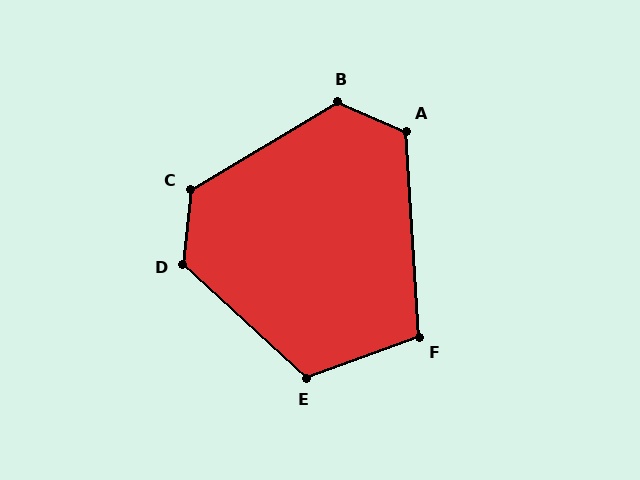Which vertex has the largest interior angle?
D, at approximately 127 degrees.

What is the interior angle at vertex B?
Approximately 126 degrees (obtuse).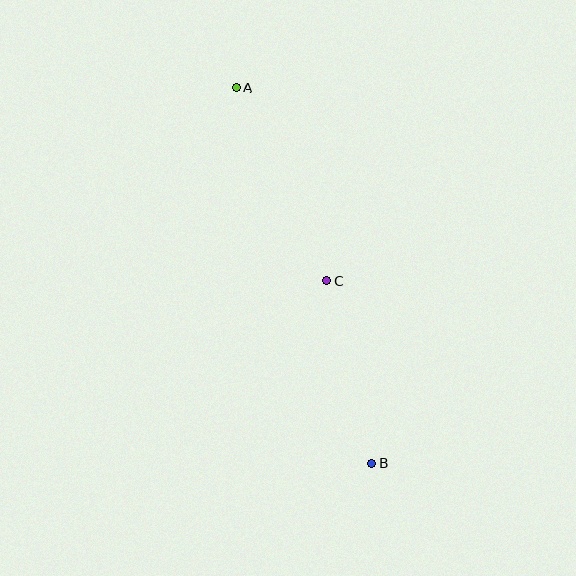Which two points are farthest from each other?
Points A and B are farthest from each other.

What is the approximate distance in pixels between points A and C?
The distance between A and C is approximately 213 pixels.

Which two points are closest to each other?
Points B and C are closest to each other.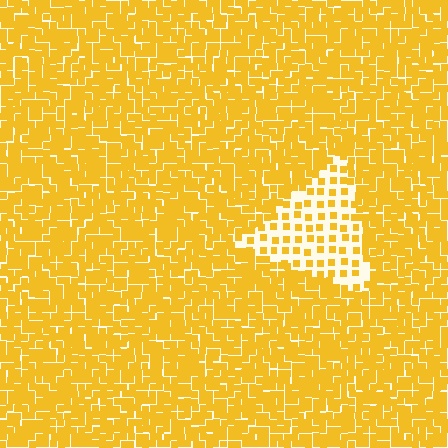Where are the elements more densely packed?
The elements are more densely packed outside the triangle boundary.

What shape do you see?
I see a triangle.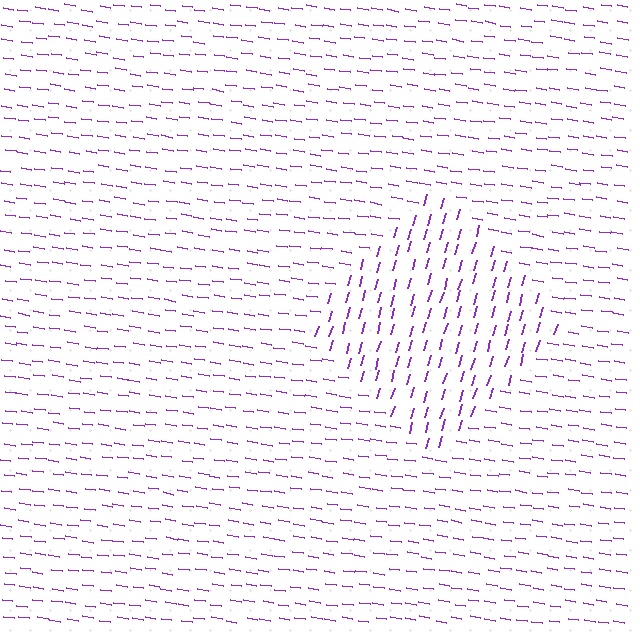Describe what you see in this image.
The image is filled with small purple line segments. A diamond region in the image has lines oriented differently from the surrounding lines, creating a visible texture boundary.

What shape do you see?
I see a diamond.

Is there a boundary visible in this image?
Yes, there is a texture boundary formed by a change in line orientation.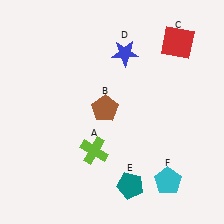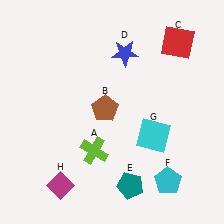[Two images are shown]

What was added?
A cyan square (G), a magenta diamond (H) were added in Image 2.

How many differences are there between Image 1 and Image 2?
There are 2 differences between the two images.